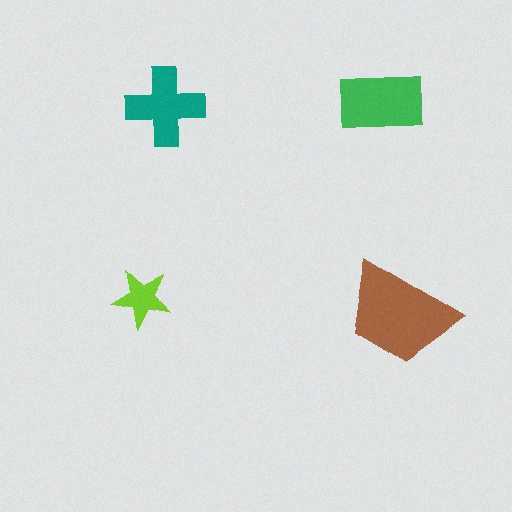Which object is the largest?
The brown trapezoid.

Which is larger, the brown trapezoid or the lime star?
The brown trapezoid.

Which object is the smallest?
The lime star.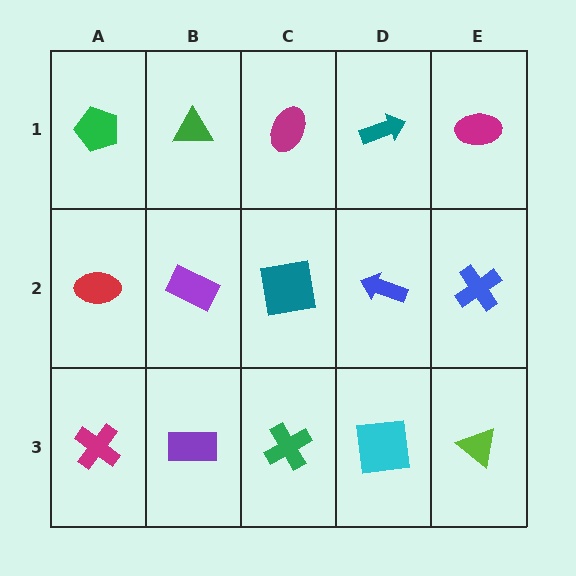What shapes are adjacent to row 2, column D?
A teal arrow (row 1, column D), a cyan square (row 3, column D), a teal square (row 2, column C), a blue cross (row 2, column E).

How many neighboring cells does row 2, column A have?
3.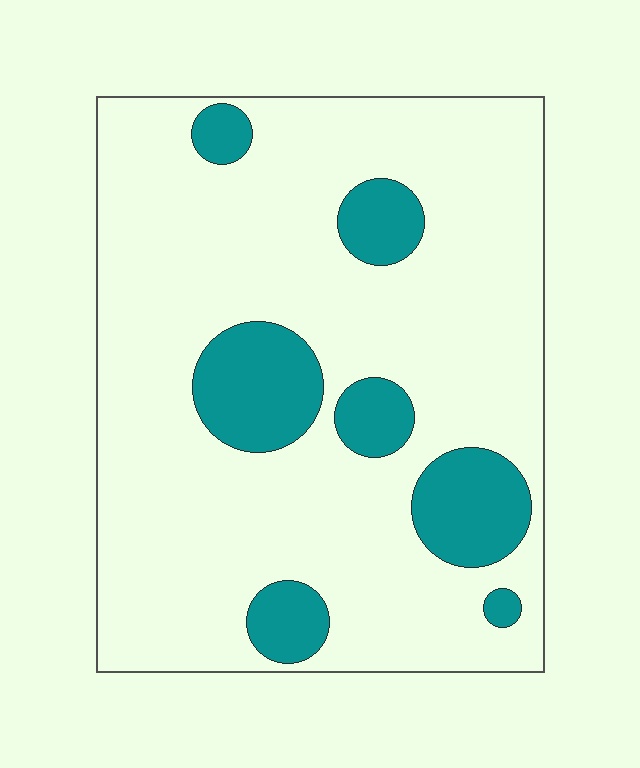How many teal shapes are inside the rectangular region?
7.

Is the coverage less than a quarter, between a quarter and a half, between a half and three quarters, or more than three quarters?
Less than a quarter.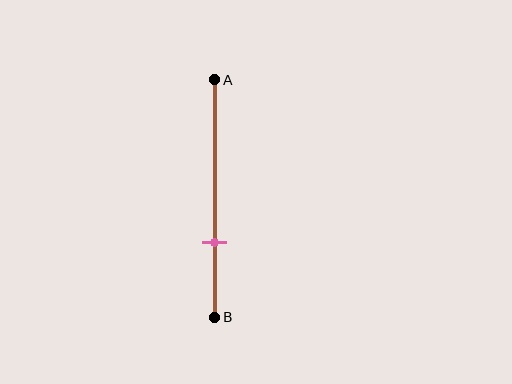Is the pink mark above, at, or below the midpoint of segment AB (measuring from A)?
The pink mark is below the midpoint of segment AB.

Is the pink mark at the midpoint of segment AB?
No, the mark is at about 70% from A, not at the 50% midpoint.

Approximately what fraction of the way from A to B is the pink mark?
The pink mark is approximately 70% of the way from A to B.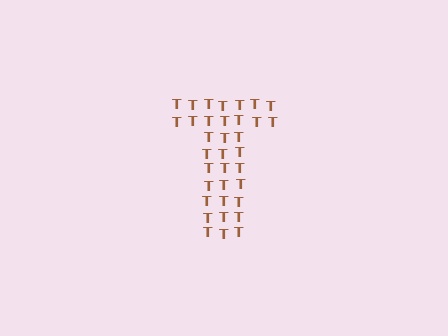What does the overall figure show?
The overall figure shows the letter T.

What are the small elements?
The small elements are letter T's.